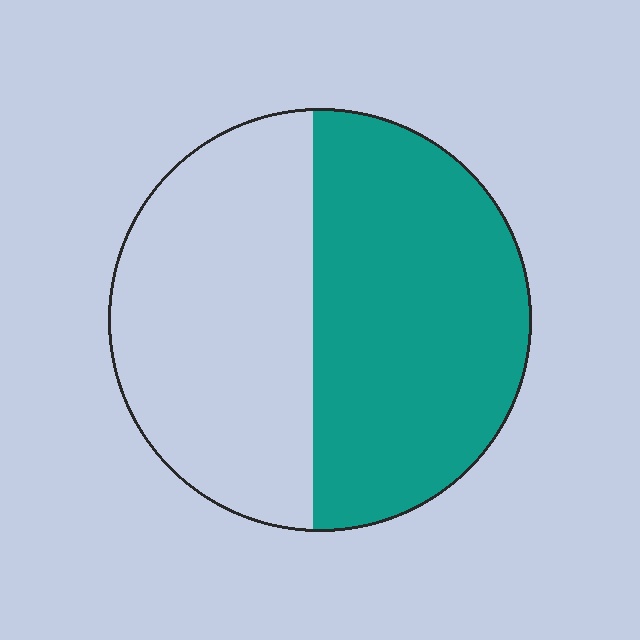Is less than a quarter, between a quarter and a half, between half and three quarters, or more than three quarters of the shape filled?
Between half and three quarters.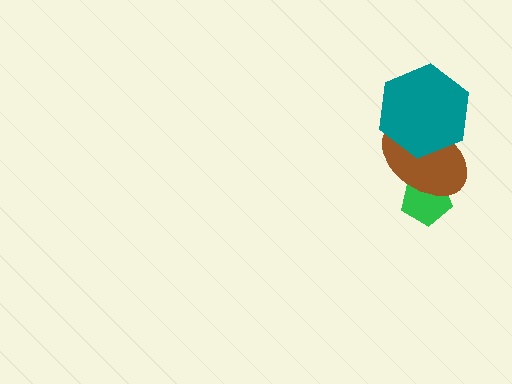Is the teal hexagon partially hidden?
No, no other shape covers it.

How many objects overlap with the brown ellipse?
2 objects overlap with the brown ellipse.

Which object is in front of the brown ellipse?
The teal hexagon is in front of the brown ellipse.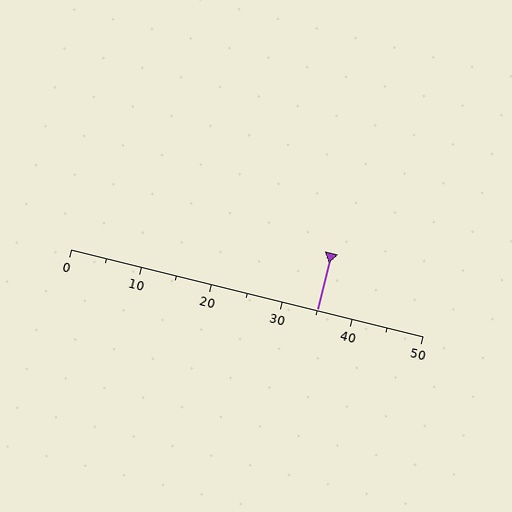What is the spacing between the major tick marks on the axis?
The major ticks are spaced 10 apart.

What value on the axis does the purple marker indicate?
The marker indicates approximately 35.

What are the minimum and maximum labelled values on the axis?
The axis runs from 0 to 50.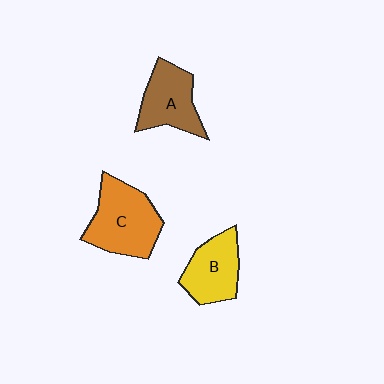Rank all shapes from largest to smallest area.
From largest to smallest: C (orange), A (brown), B (yellow).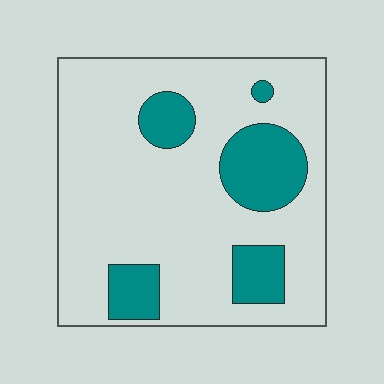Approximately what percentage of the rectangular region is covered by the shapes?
Approximately 20%.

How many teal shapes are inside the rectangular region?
5.